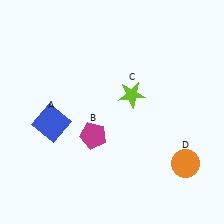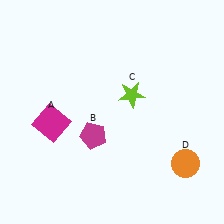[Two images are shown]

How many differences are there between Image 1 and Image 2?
There is 1 difference between the two images.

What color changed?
The square (A) changed from blue in Image 1 to magenta in Image 2.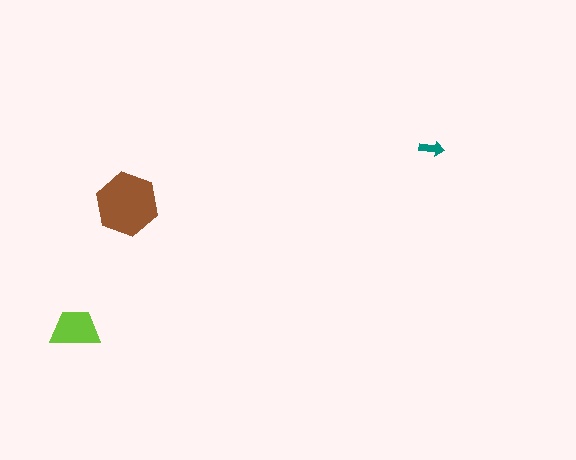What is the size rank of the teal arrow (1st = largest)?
3rd.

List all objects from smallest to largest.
The teal arrow, the lime trapezoid, the brown hexagon.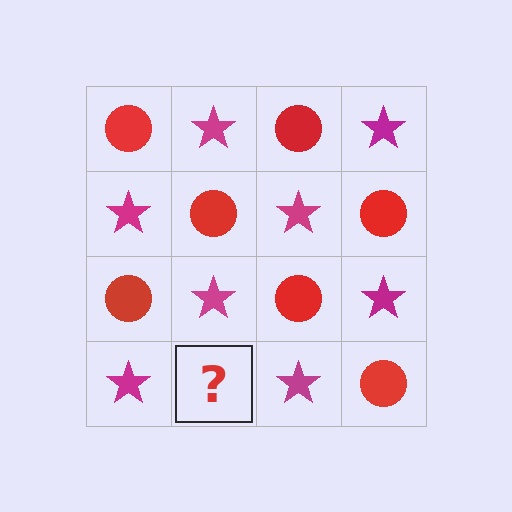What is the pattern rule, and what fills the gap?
The rule is that it alternates red circle and magenta star in a checkerboard pattern. The gap should be filled with a red circle.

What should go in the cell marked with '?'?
The missing cell should contain a red circle.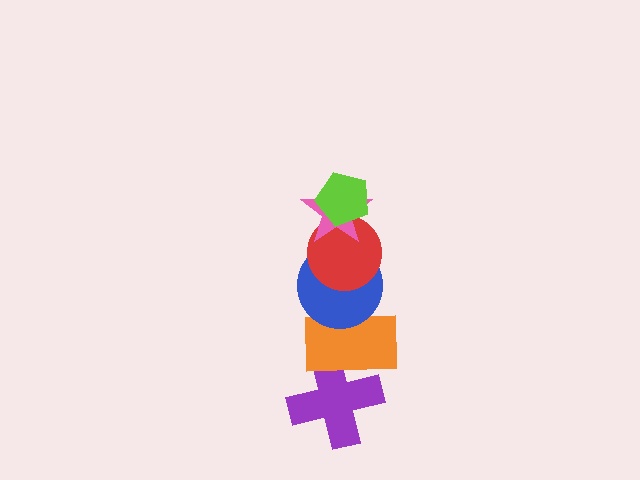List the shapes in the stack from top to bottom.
From top to bottom: the lime pentagon, the pink star, the red circle, the blue circle, the orange rectangle, the purple cross.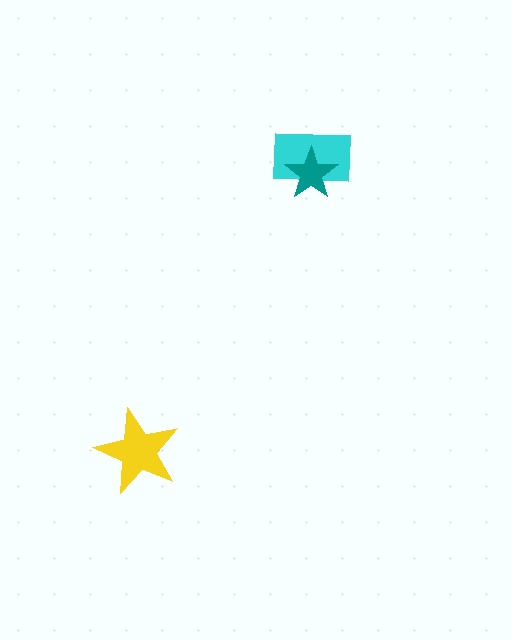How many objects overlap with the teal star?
1 object overlaps with the teal star.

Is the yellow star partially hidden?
No, no other shape covers it.